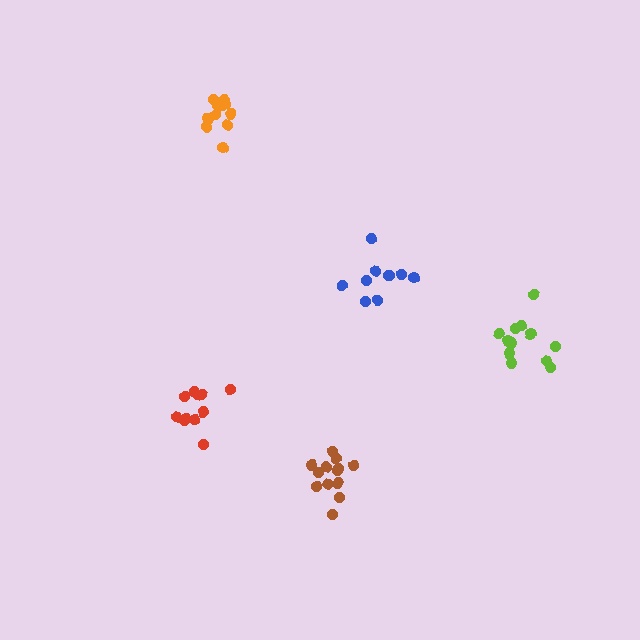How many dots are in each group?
Group 1: 13 dots, Group 2: 10 dots, Group 3: 12 dots, Group 4: 11 dots, Group 5: 11 dots (57 total).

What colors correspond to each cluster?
The clusters are colored: brown, blue, lime, orange, red.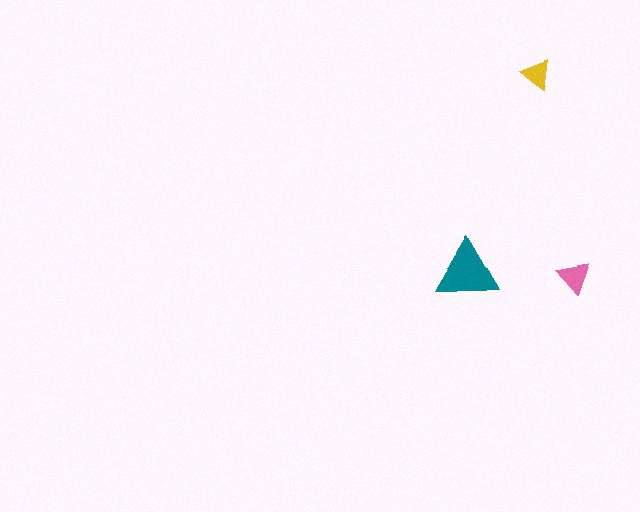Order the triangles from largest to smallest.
the teal one, the pink one, the yellow one.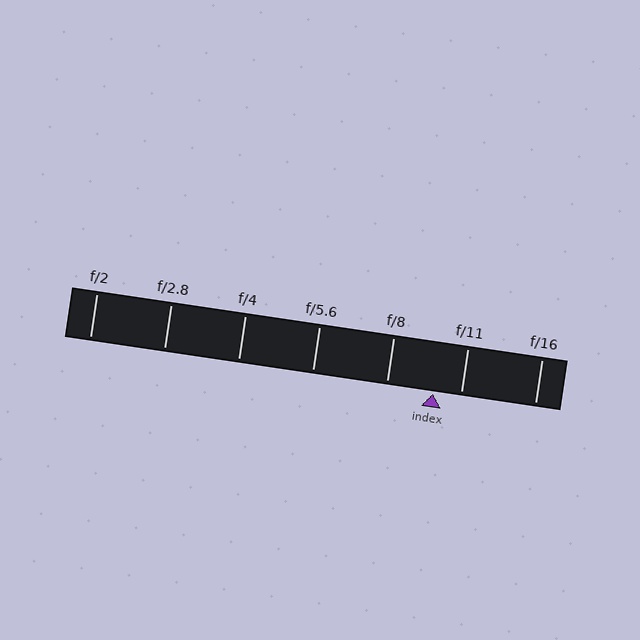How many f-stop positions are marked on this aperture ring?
There are 7 f-stop positions marked.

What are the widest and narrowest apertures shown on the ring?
The widest aperture shown is f/2 and the narrowest is f/16.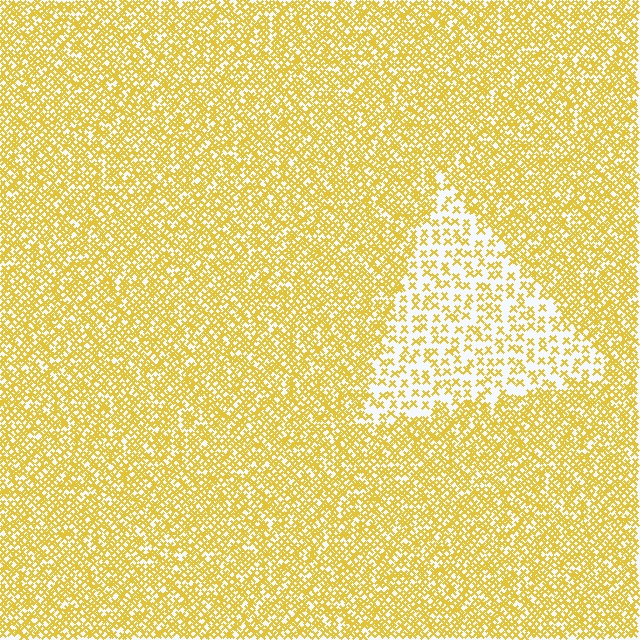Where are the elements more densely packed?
The elements are more densely packed outside the triangle boundary.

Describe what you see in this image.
The image contains small yellow elements arranged at two different densities. A triangle-shaped region is visible where the elements are less densely packed than the surrounding area.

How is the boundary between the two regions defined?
The boundary is defined by a change in element density (approximately 2.4x ratio). All elements are the same color, size, and shape.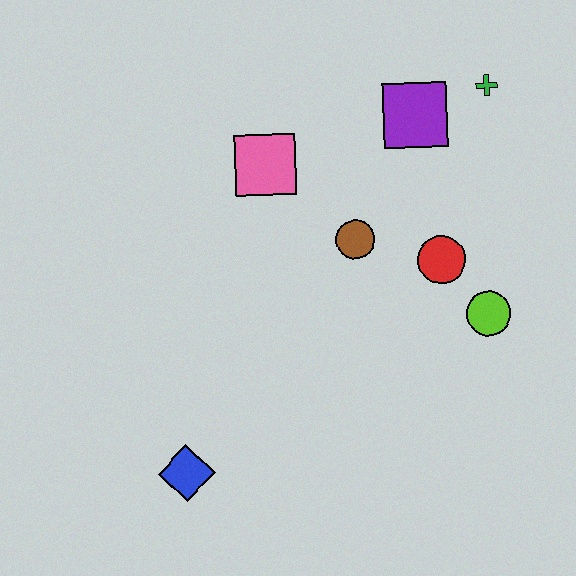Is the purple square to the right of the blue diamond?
Yes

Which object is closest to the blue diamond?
The brown circle is closest to the blue diamond.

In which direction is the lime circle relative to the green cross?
The lime circle is below the green cross.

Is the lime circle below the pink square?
Yes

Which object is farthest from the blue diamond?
The green cross is farthest from the blue diamond.